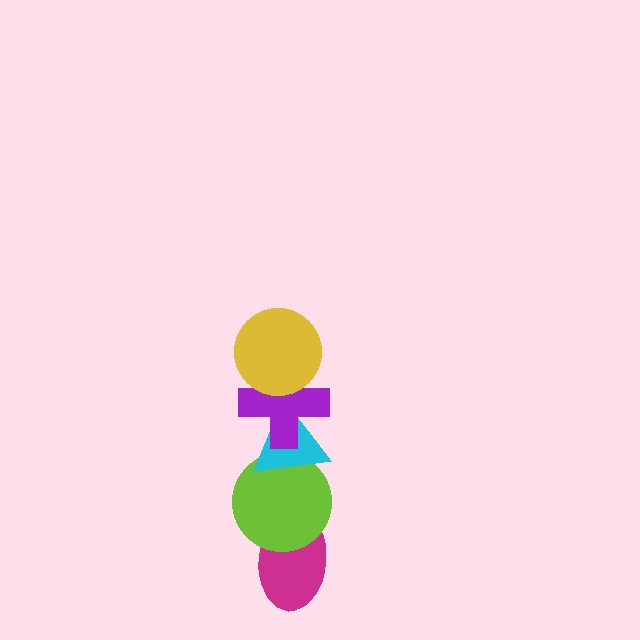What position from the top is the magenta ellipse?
The magenta ellipse is 5th from the top.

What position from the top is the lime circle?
The lime circle is 4th from the top.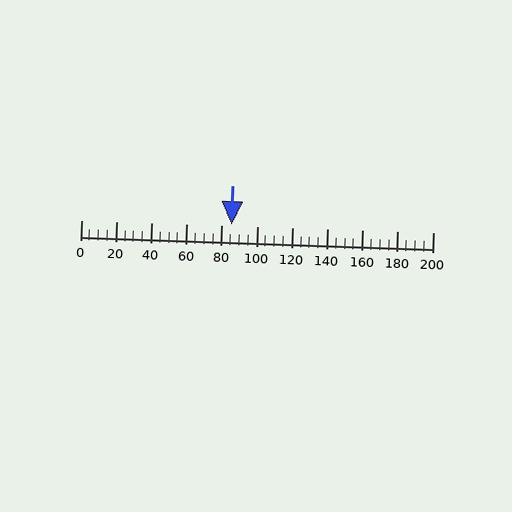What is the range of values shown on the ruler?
The ruler shows values from 0 to 200.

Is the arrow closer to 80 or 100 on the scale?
The arrow is closer to 80.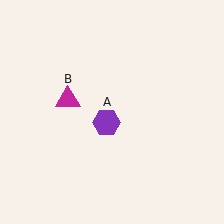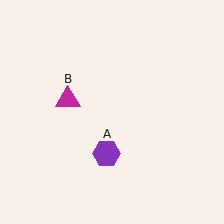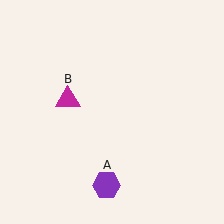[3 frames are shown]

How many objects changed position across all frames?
1 object changed position: purple hexagon (object A).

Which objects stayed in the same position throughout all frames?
Magenta triangle (object B) remained stationary.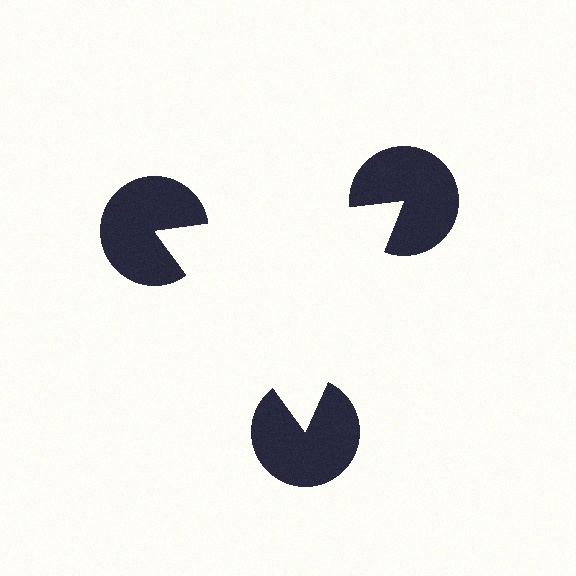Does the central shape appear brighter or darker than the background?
It typically appears slightly brighter than the background, even though no actual brightness change is drawn.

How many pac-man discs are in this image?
There are 3 — one at each vertex of the illusory triangle.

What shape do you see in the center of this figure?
An illusory triangle — its edges are inferred from the aligned wedge cuts in the pac-man discs, not physically drawn.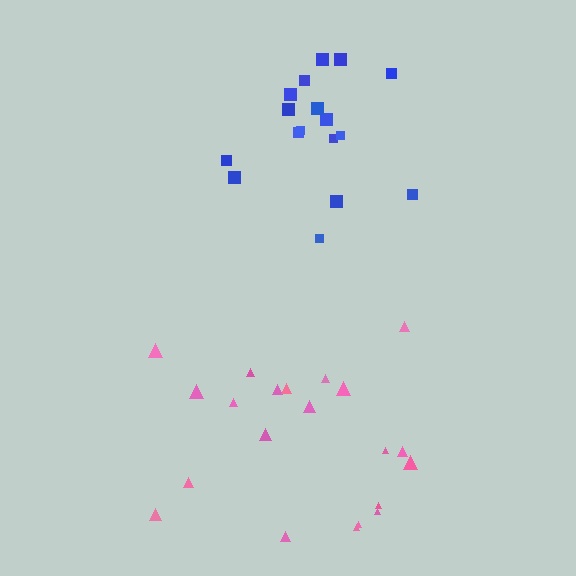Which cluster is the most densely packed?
Blue.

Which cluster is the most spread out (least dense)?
Pink.